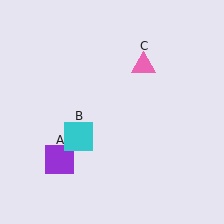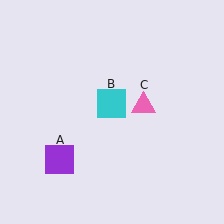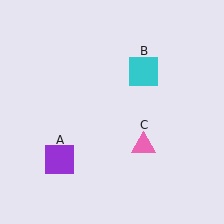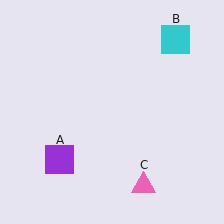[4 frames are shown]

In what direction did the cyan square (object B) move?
The cyan square (object B) moved up and to the right.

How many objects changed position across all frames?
2 objects changed position: cyan square (object B), pink triangle (object C).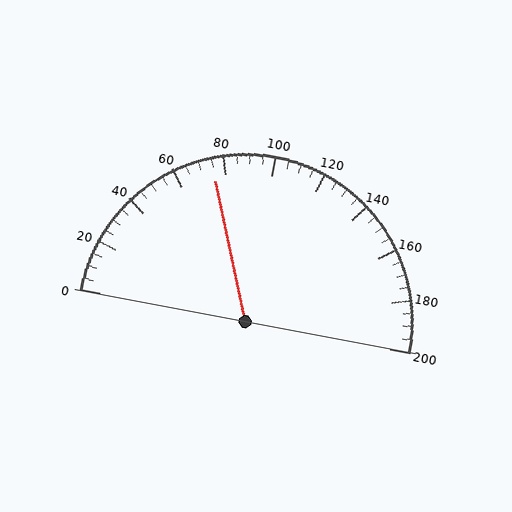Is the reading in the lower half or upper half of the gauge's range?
The reading is in the lower half of the range (0 to 200).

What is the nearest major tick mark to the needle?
The nearest major tick mark is 80.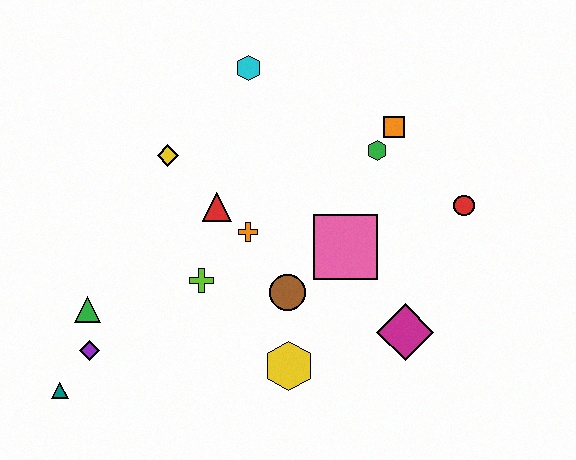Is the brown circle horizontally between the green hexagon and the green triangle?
Yes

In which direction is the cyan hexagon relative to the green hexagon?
The cyan hexagon is to the left of the green hexagon.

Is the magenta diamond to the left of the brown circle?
No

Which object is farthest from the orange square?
The teal triangle is farthest from the orange square.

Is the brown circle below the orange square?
Yes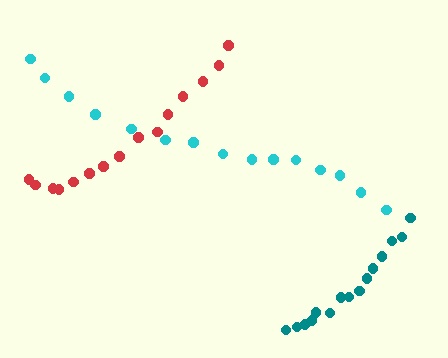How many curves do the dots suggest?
There are 3 distinct paths.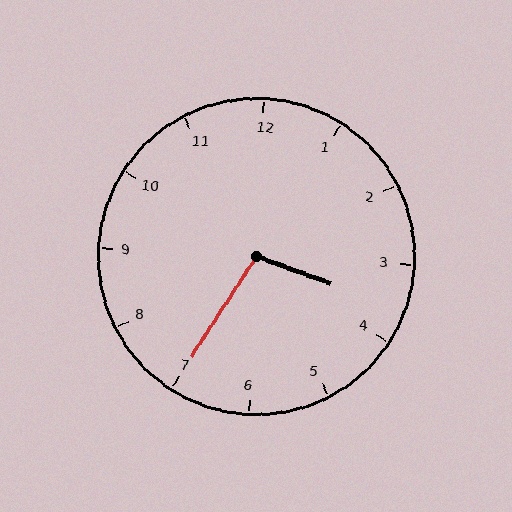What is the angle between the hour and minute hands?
Approximately 102 degrees.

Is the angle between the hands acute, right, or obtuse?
It is obtuse.